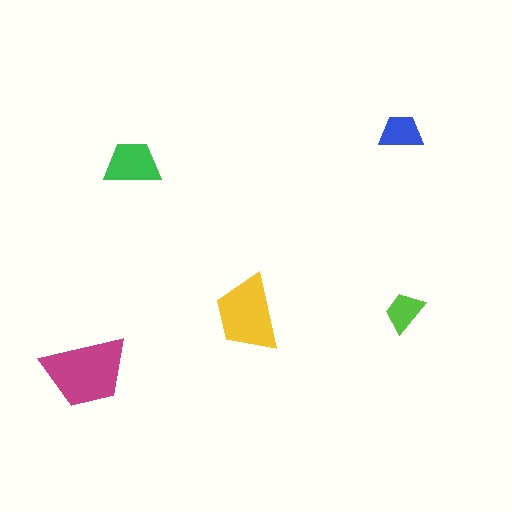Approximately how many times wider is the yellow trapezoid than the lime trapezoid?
About 2 times wider.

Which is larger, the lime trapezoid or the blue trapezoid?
The blue one.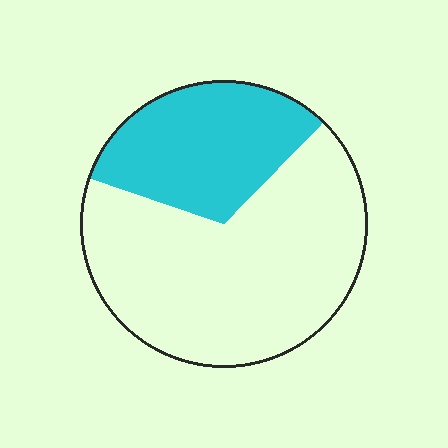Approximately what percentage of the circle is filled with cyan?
Approximately 30%.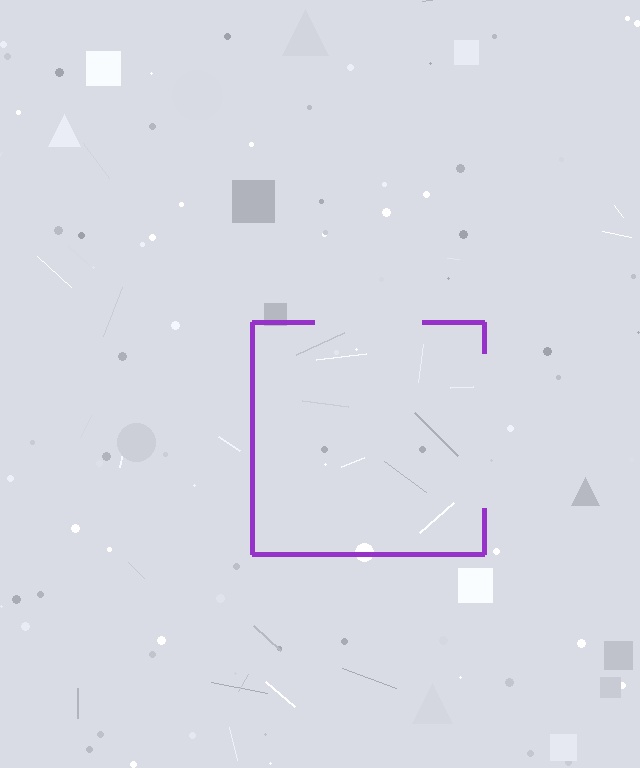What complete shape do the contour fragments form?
The contour fragments form a square.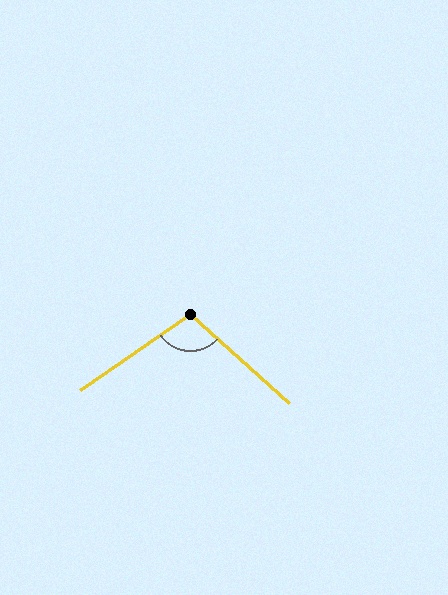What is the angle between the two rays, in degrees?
Approximately 103 degrees.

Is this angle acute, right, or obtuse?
It is obtuse.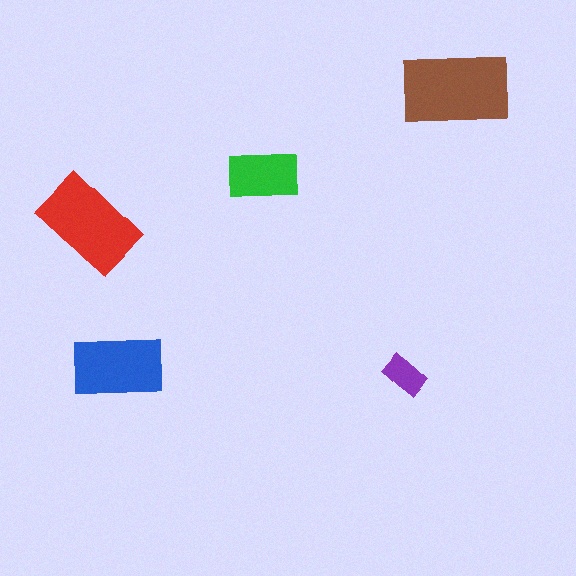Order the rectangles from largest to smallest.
the brown one, the red one, the blue one, the green one, the purple one.